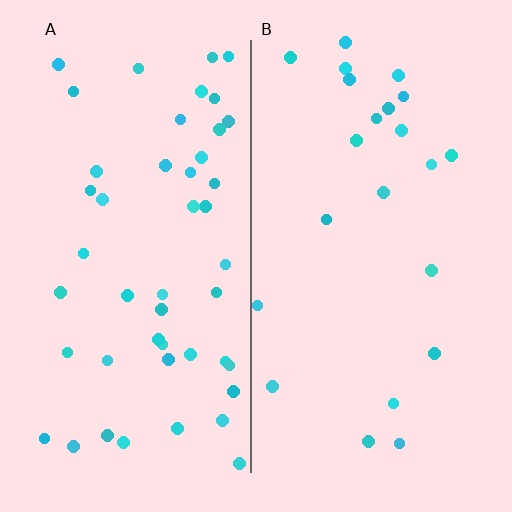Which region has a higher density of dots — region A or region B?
A (the left).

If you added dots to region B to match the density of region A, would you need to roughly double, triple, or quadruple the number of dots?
Approximately double.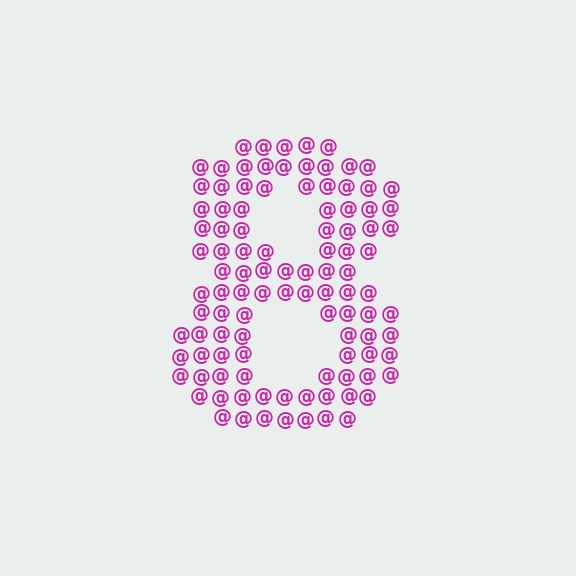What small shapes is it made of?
It is made of small at signs.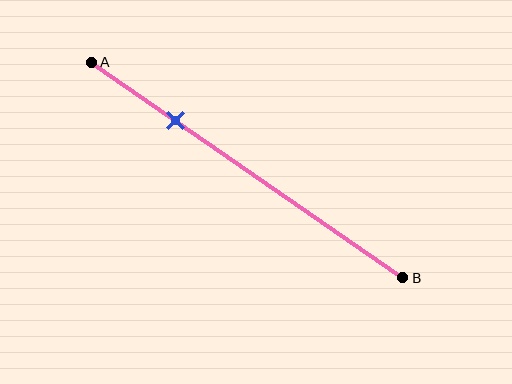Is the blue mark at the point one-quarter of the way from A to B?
Yes, the mark is approximately at the one-quarter point.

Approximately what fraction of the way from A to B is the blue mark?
The blue mark is approximately 25% of the way from A to B.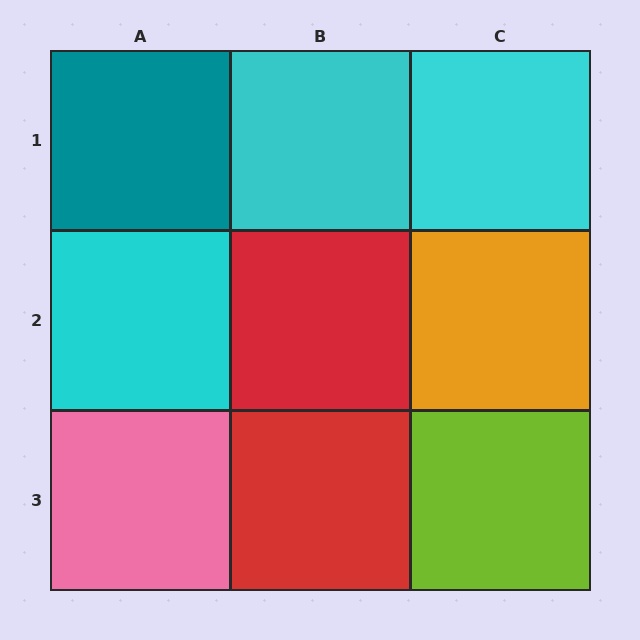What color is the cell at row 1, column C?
Cyan.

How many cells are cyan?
3 cells are cyan.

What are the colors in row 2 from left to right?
Cyan, red, orange.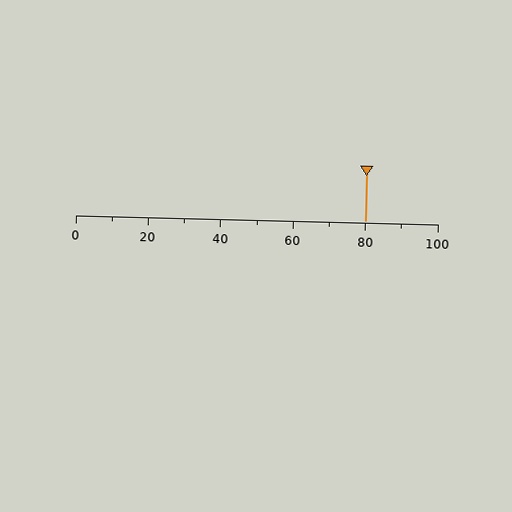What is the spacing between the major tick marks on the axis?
The major ticks are spaced 20 apart.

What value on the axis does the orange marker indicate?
The marker indicates approximately 80.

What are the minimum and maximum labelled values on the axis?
The axis runs from 0 to 100.